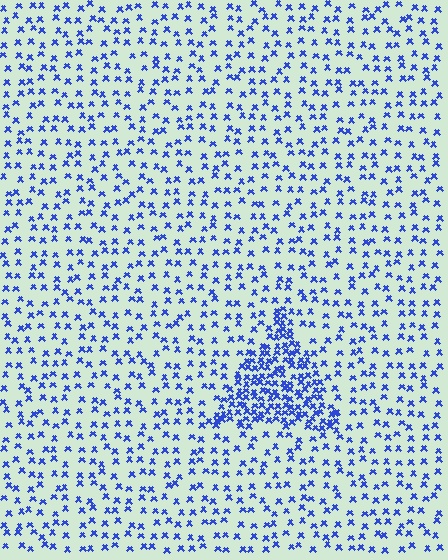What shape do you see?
I see a triangle.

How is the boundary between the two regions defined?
The boundary is defined by a change in element density (approximately 2.6x ratio). All elements are the same color, size, and shape.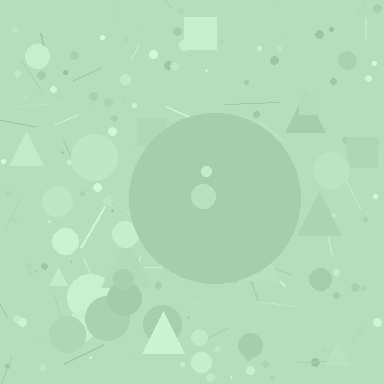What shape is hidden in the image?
A circle is hidden in the image.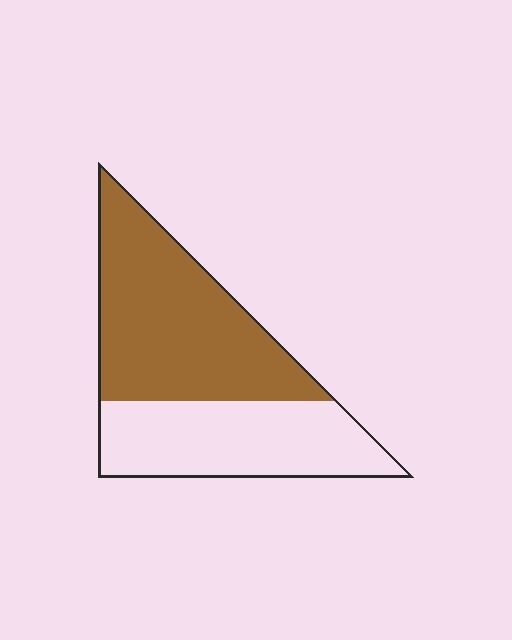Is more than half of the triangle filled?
Yes.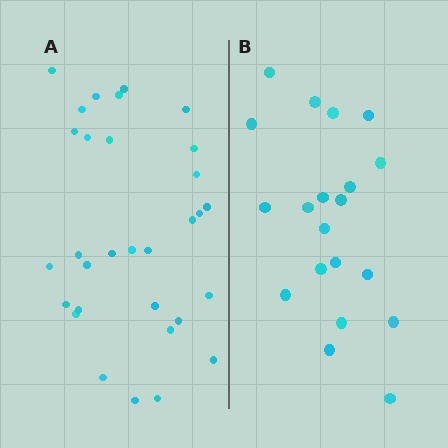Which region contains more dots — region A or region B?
Region A (the left region) has more dots.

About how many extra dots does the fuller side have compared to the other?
Region A has roughly 12 or so more dots than region B.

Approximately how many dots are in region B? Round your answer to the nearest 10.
About 20 dots.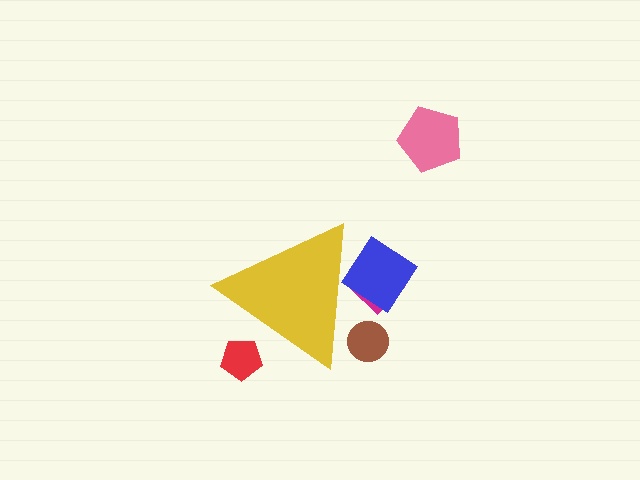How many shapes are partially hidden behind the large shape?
4 shapes are partially hidden.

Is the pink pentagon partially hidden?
No, the pink pentagon is fully visible.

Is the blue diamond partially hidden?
Yes, the blue diamond is partially hidden behind the yellow triangle.